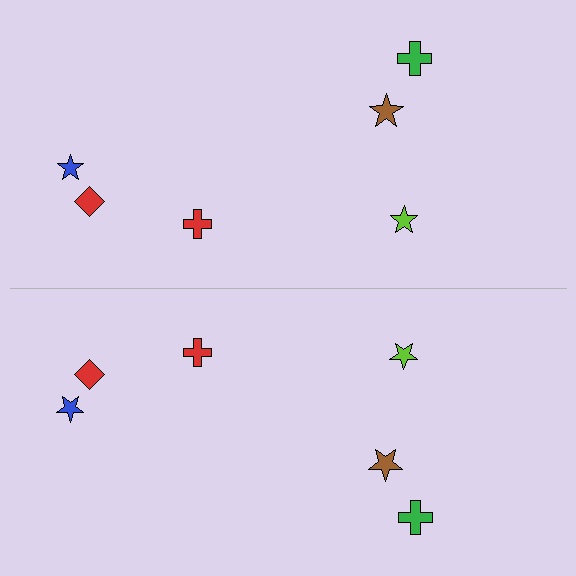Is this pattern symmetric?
Yes, this pattern has bilateral (reflection) symmetry.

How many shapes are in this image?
There are 12 shapes in this image.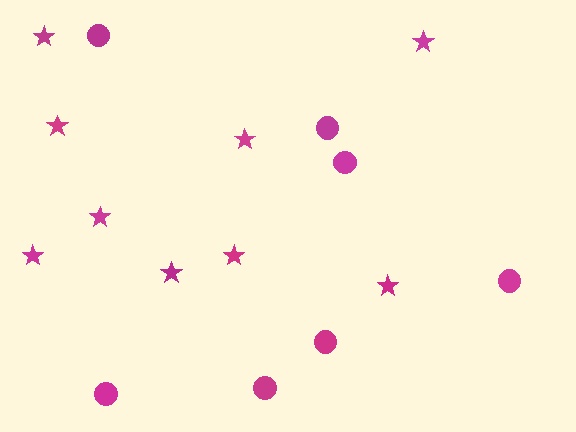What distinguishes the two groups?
There are 2 groups: one group of stars (9) and one group of circles (7).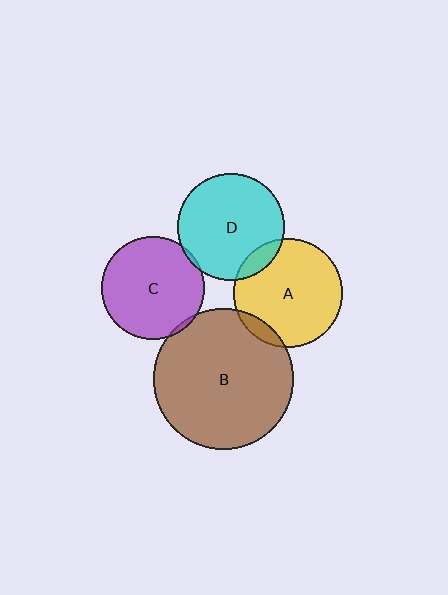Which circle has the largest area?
Circle B (brown).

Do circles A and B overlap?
Yes.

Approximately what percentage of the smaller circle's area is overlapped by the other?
Approximately 10%.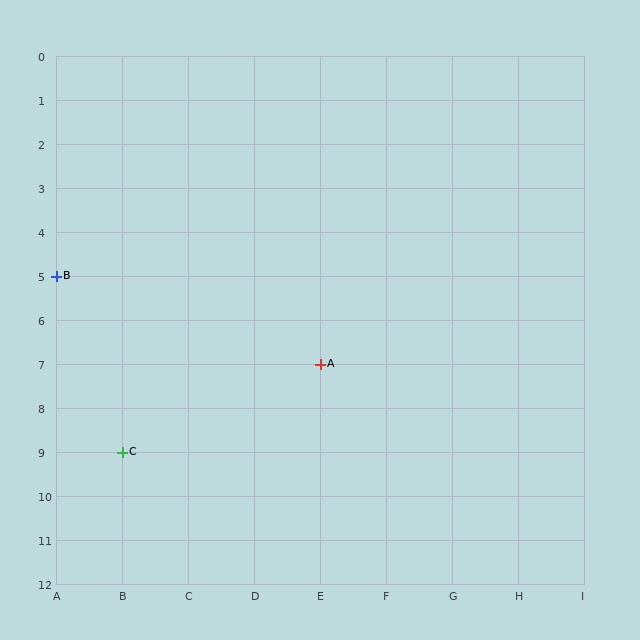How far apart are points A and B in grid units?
Points A and B are 4 columns and 2 rows apart (about 4.5 grid units diagonally).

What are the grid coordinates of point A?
Point A is at grid coordinates (E, 7).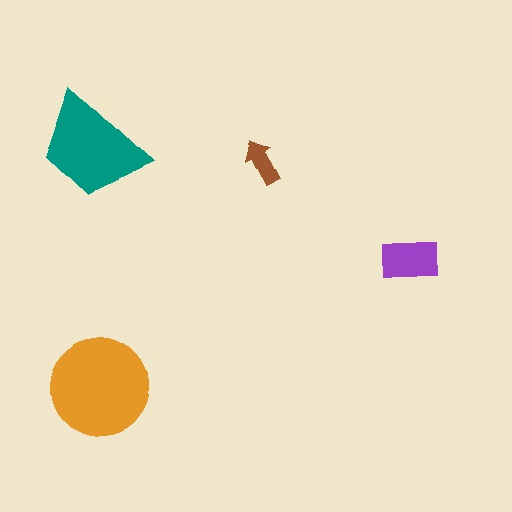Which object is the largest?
The orange circle.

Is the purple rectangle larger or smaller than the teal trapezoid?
Smaller.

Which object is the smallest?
The brown arrow.